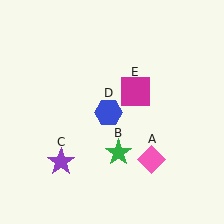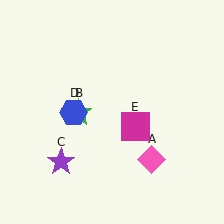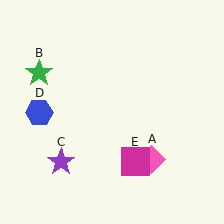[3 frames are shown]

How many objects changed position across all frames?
3 objects changed position: green star (object B), blue hexagon (object D), magenta square (object E).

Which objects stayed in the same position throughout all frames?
Pink diamond (object A) and purple star (object C) remained stationary.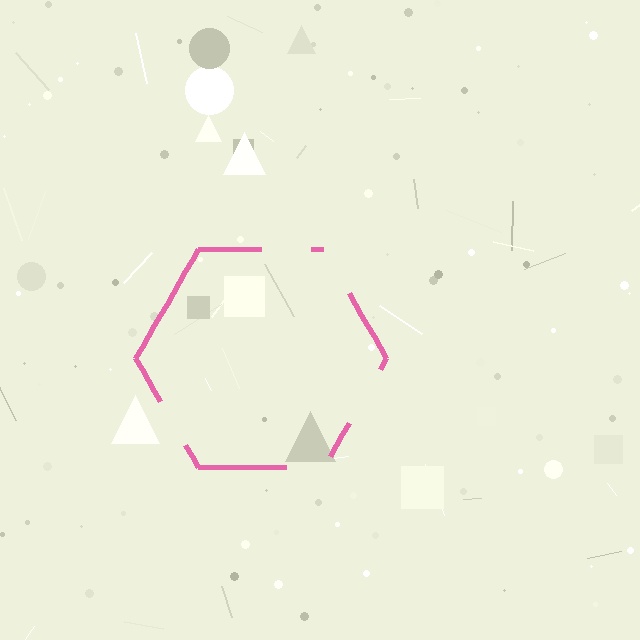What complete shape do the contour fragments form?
The contour fragments form a hexagon.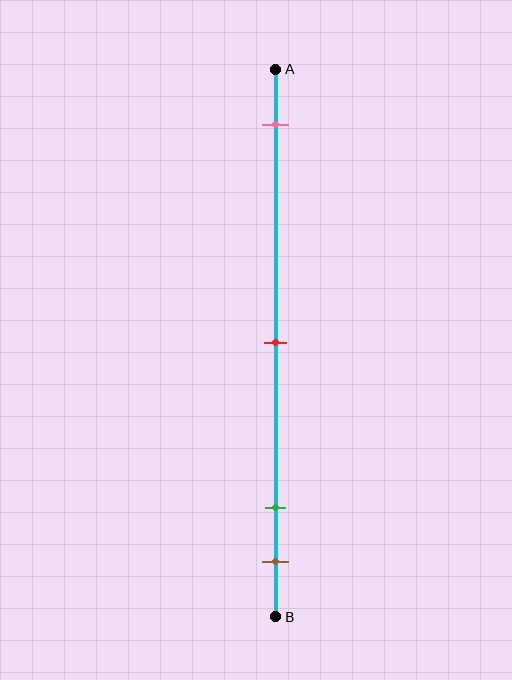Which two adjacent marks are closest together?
The green and brown marks are the closest adjacent pair.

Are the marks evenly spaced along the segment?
No, the marks are not evenly spaced.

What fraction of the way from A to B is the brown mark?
The brown mark is approximately 90% (0.9) of the way from A to B.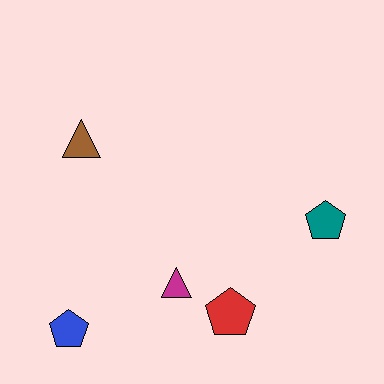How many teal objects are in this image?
There is 1 teal object.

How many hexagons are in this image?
There are no hexagons.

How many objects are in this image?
There are 5 objects.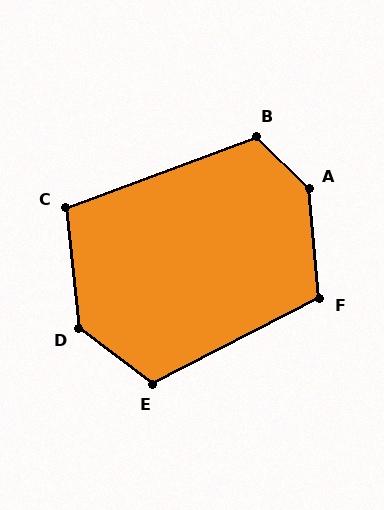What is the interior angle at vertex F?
Approximately 112 degrees (obtuse).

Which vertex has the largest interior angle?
A, at approximately 140 degrees.